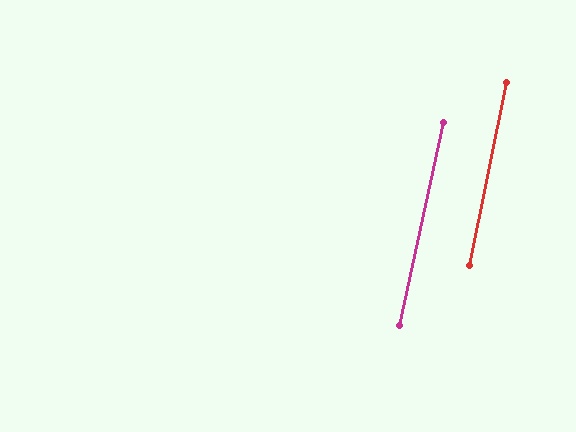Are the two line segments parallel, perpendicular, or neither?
Parallel — their directions differ by only 0.9°.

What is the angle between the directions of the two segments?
Approximately 1 degree.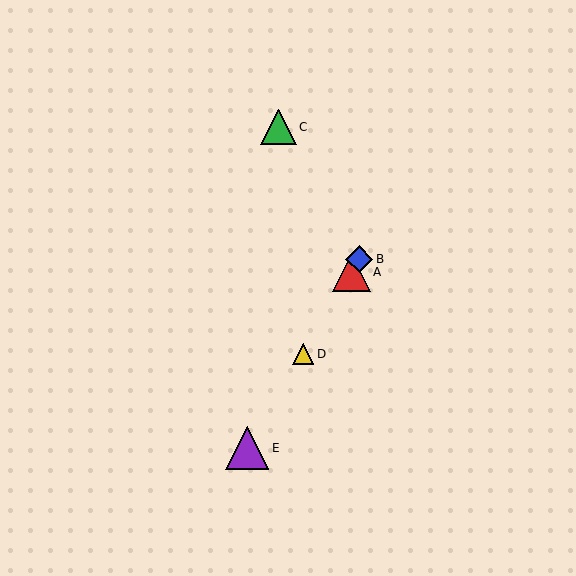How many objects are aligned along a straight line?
4 objects (A, B, D, E) are aligned along a straight line.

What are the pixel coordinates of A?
Object A is at (352, 272).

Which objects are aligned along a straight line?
Objects A, B, D, E are aligned along a straight line.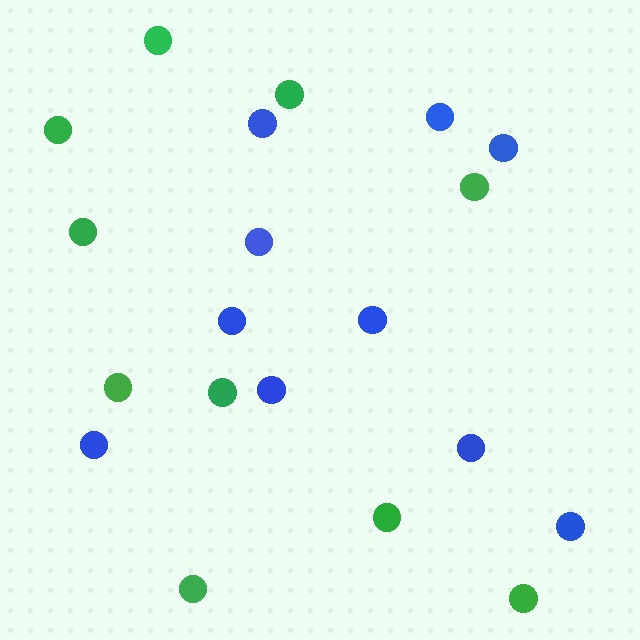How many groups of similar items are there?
There are 2 groups: one group of blue circles (10) and one group of green circles (10).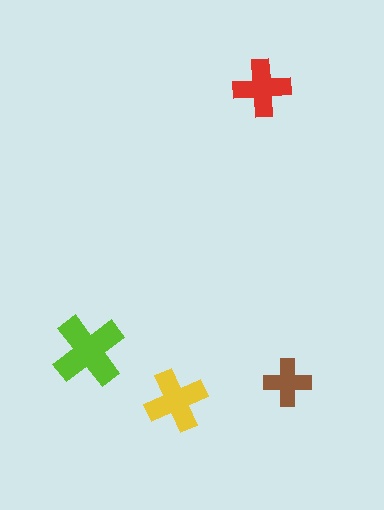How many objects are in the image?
There are 4 objects in the image.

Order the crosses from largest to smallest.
the lime one, the yellow one, the red one, the brown one.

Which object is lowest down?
The yellow cross is bottommost.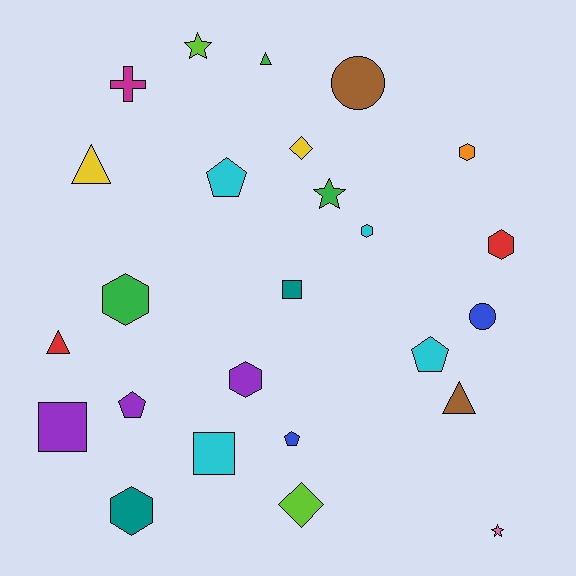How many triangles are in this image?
There are 4 triangles.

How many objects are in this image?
There are 25 objects.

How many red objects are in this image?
There are 2 red objects.